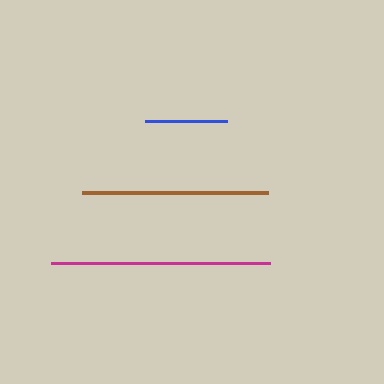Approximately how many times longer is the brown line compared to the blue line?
The brown line is approximately 2.3 times the length of the blue line.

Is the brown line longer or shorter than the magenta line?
The magenta line is longer than the brown line.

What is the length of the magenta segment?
The magenta segment is approximately 220 pixels long.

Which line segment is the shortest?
The blue line is the shortest at approximately 82 pixels.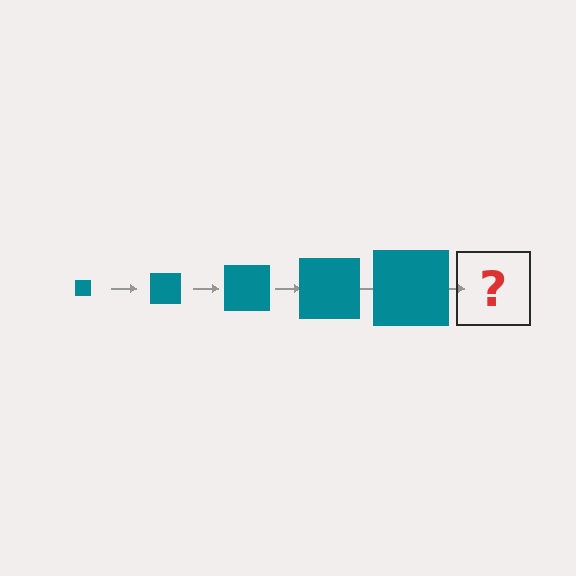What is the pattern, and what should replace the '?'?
The pattern is that the square gets progressively larger each step. The '?' should be a teal square, larger than the previous one.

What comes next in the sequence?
The next element should be a teal square, larger than the previous one.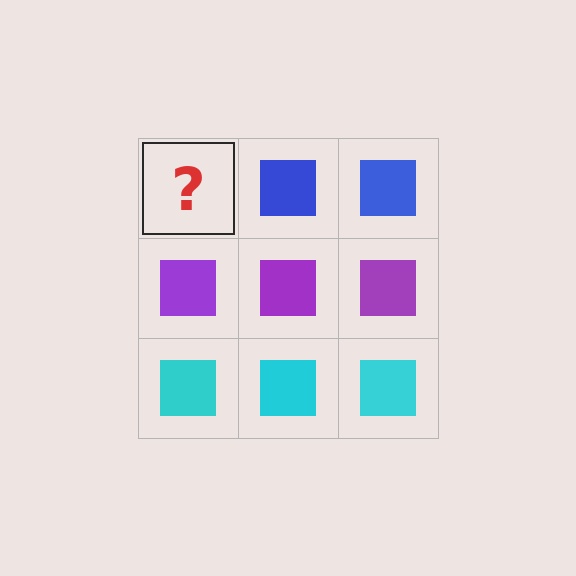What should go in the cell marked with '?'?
The missing cell should contain a blue square.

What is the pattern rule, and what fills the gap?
The rule is that each row has a consistent color. The gap should be filled with a blue square.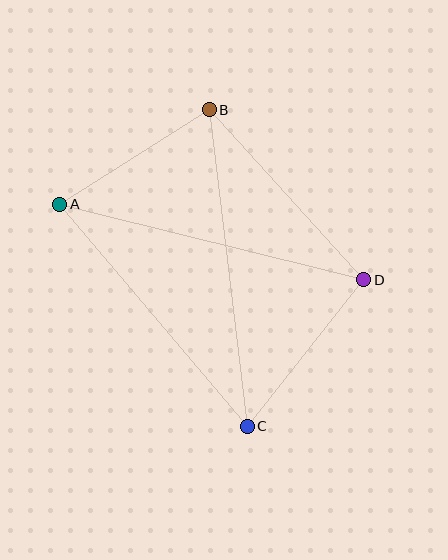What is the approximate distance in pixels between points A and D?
The distance between A and D is approximately 314 pixels.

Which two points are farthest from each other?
Points B and C are farthest from each other.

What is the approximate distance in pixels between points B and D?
The distance between B and D is approximately 230 pixels.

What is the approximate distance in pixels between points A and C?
The distance between A and C is approximately 291 pixels.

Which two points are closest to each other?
Points A and B are closest to each other.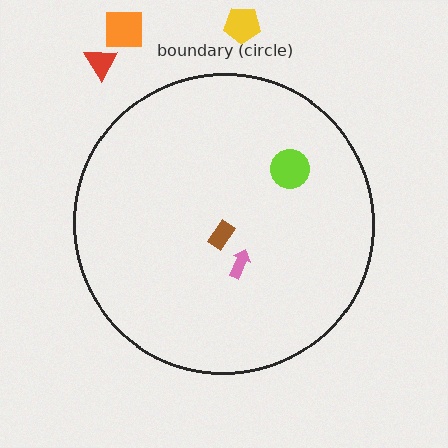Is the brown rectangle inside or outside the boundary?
Inside.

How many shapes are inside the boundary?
3 inside, 3 outside.